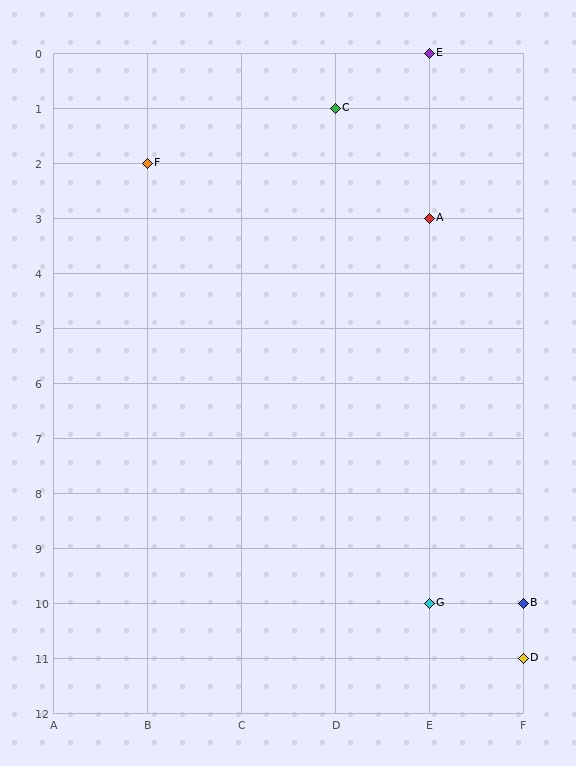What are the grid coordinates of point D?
Point D is at grid coordinates (F, 11).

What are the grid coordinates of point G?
Point G is at grid coordinates (E, 10).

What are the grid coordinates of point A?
Point A is at grid coordinates (E, 3).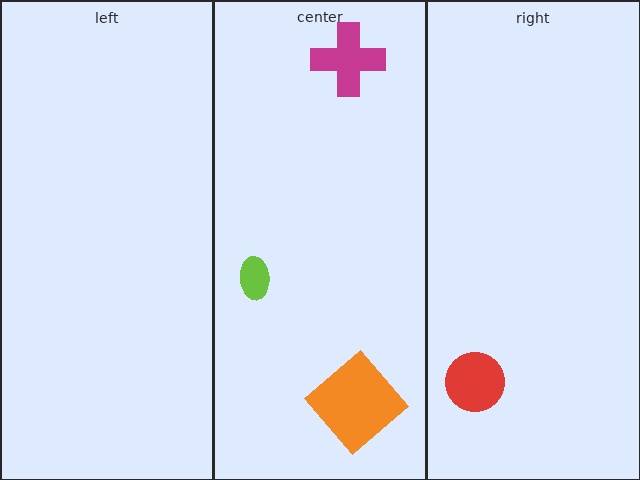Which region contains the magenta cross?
The center region.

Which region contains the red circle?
The right region.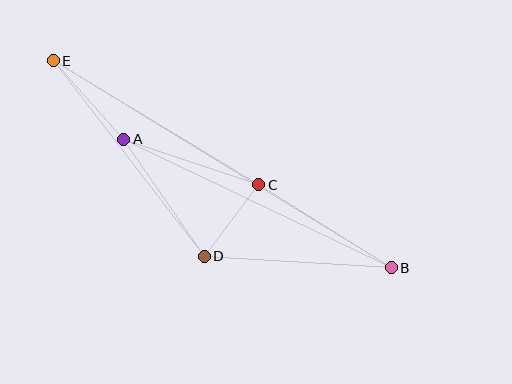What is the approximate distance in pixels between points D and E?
The distance between D and E is approximately 247 pixels.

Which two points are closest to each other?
Points C and D are closest to each other.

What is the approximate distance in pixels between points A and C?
The distance between A and C is approximately 142 pixels.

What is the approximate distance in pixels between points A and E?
The distance between A and E is approximately 106 pixels.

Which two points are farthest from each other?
Points B and E are farthest from each other.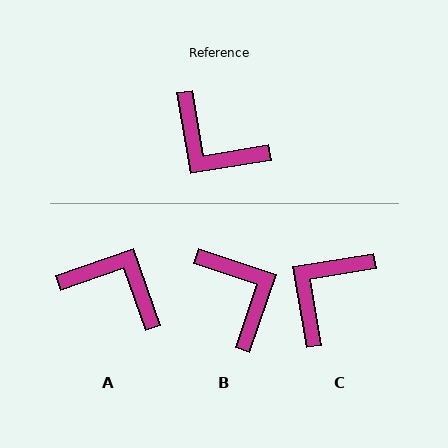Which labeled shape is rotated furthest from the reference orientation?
A, about 170 degrees away.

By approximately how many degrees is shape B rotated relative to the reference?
Approximately 152 degrees counter-clockwise.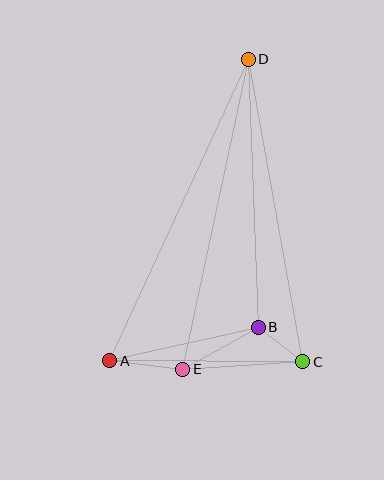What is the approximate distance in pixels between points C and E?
The distance between C and E is approximately 120 pixels.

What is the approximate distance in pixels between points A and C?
The distance between A and C is approximately 193 pixels.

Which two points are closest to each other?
Points B and C are closest to each other.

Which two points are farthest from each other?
Points A and D are farthest from each other.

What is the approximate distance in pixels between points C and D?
The distance between C and D is approximately 308 pixels.